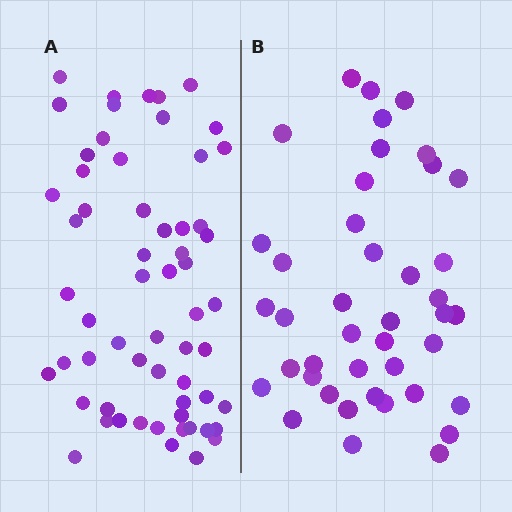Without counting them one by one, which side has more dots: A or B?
Region A (the left region) has more dots.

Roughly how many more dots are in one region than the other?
Region A has approximately 20 more dots than region B.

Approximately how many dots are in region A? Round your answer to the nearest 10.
About 60 dots.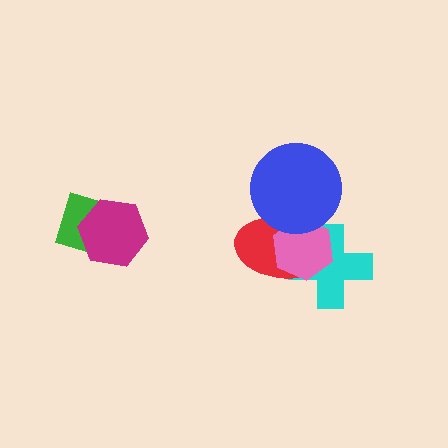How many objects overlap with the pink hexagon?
3 objects overlap with the pink hexagon.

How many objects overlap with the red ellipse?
3 objects overlap with the red ellipse.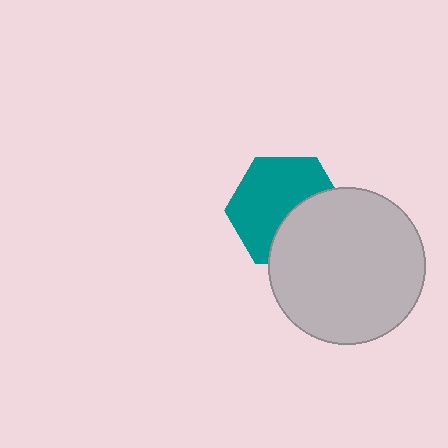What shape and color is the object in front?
The object in front is a light gray circle.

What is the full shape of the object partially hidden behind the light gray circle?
The partially hidden object is a teal hexagon.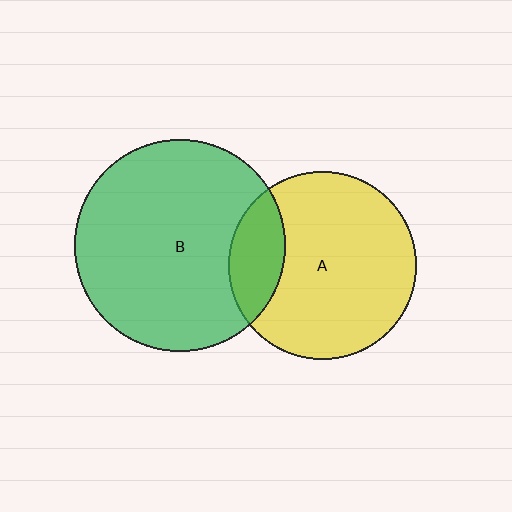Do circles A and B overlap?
Yes.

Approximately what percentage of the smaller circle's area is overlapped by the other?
Approximately 20%.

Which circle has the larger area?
Circle B (green).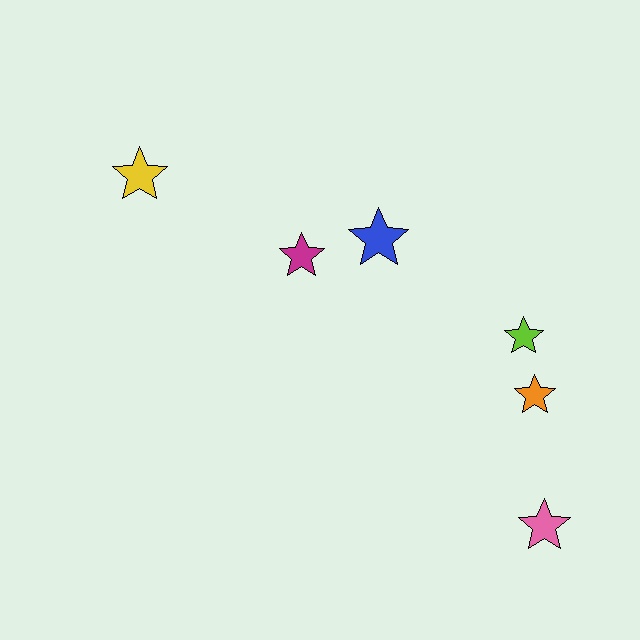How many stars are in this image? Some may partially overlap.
There are 6 stars.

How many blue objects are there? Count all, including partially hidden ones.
There is 1 blue object.